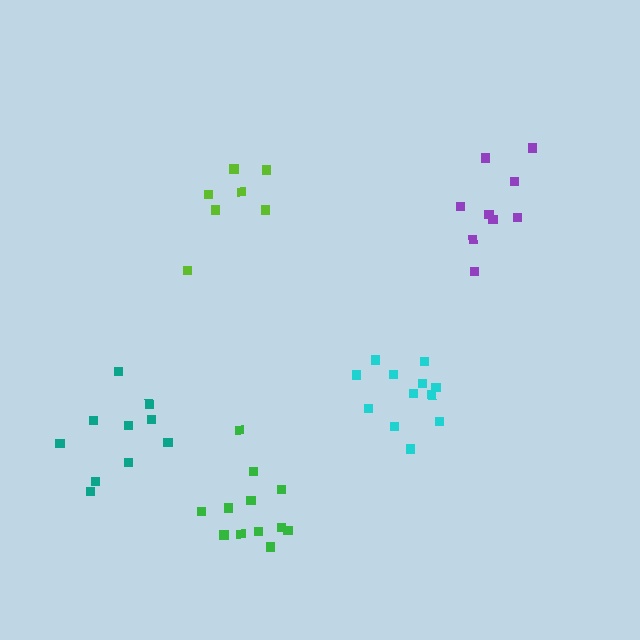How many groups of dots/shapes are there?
There are 5 groups.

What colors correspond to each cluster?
The clusters are colored: purple, lime, teal, cyan, green.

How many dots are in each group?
Group 1: 9 dots, Group 2: 7 dots, Group 3: 10 dots, Group 4: 12 dots, Group 5: 12 dots (50 total).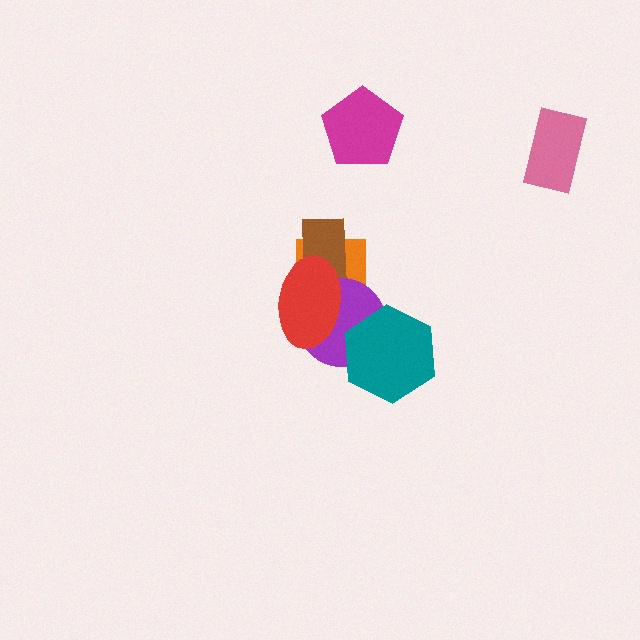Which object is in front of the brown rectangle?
The red ellipse is in front of the brown rectangle.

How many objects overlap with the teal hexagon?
1 object overlaps with the teal hexagon.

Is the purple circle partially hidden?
Yes, it is partially covered by another shape.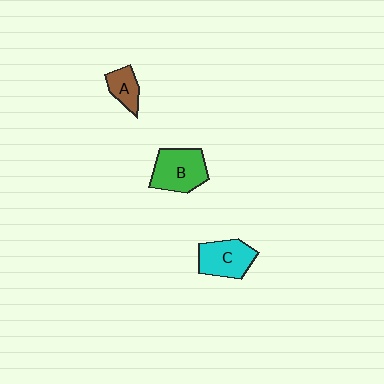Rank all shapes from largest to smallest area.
From largest to smallest: B (green), C (cyan), A (brown).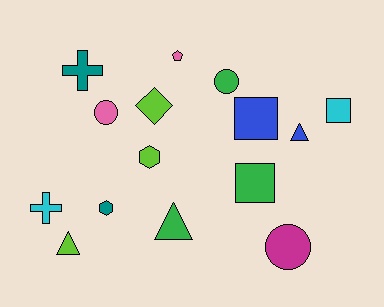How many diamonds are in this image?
There is 1 diamond.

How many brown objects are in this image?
There are no brown objects.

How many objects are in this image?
There are 15 objects.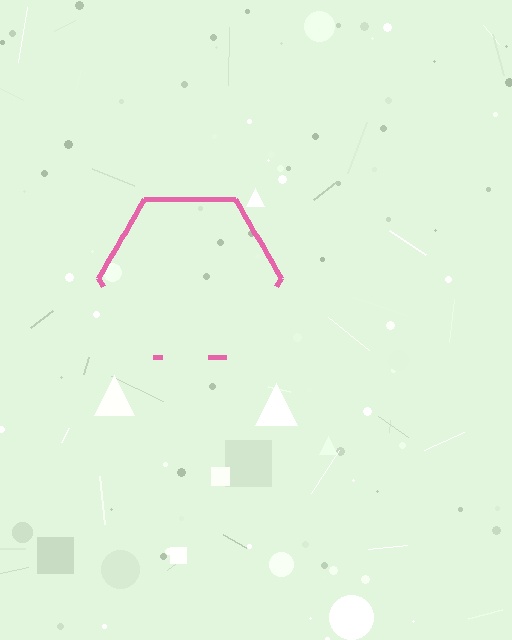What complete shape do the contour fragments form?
The contour fragments form a hexagon.